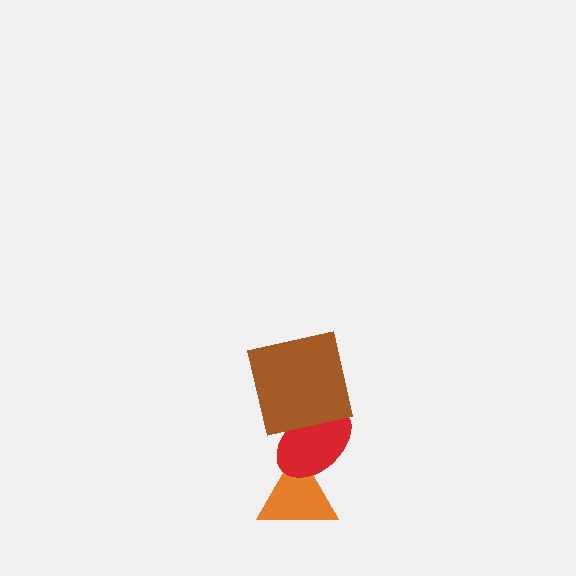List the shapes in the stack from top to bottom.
From top to bottom: the brown square, the red ellipse, the orange triangle.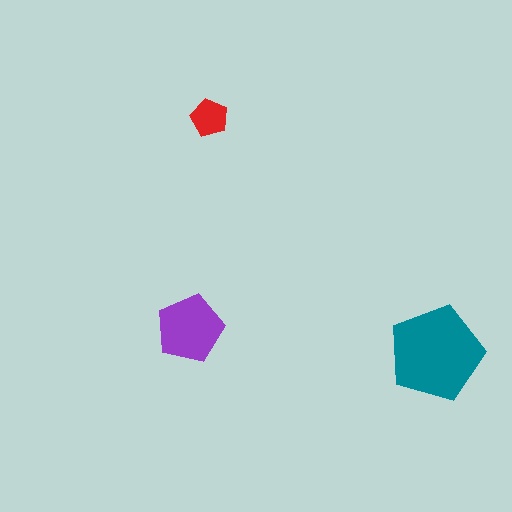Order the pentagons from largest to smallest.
the teal one, the purple one, the red one.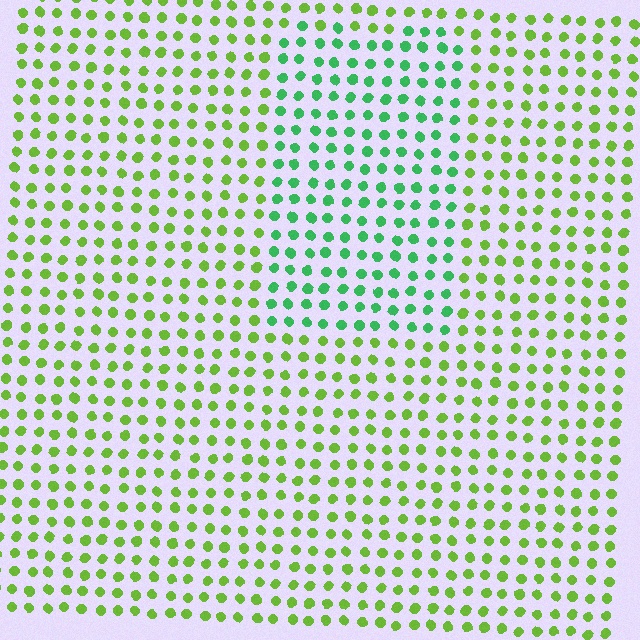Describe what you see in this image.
The image is filled with small lime elements in a uniform arrangement. A rectangle-shaped region is visible where the elements are tinted to a slightly different hue, forming a subtle color boundary.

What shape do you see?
I see a rectangle.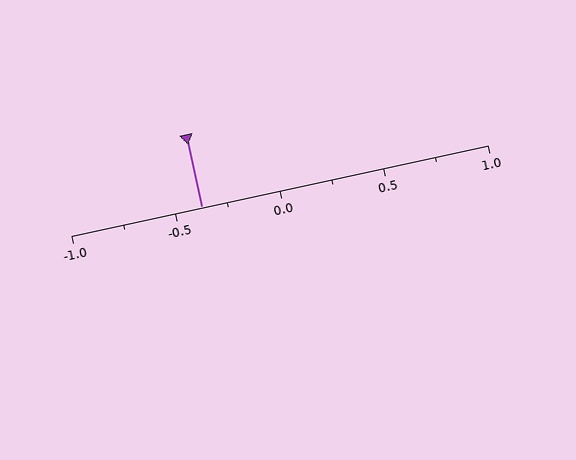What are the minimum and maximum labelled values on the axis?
The axis runs from -1.0 to 1.0.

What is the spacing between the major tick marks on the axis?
The major ticks are spaced 0.5 apart.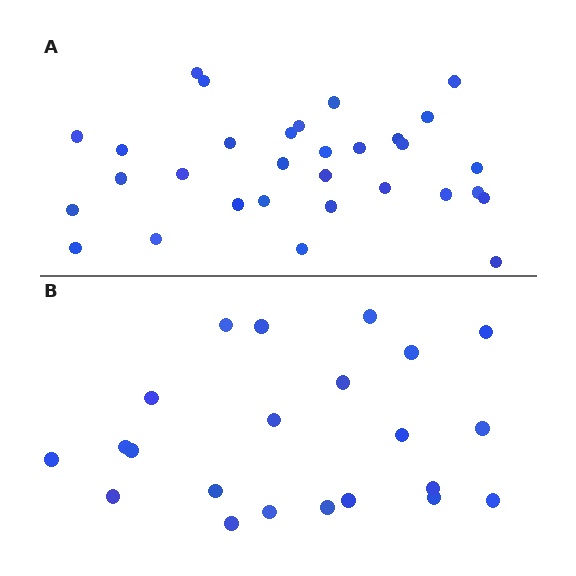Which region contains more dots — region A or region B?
Region A (the top region) has more dots.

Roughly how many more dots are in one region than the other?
Region A has roughly 8 or so more dots than region B.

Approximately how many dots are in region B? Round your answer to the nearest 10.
About 20 dots. (The exact count is 22, which rounds to 20.)